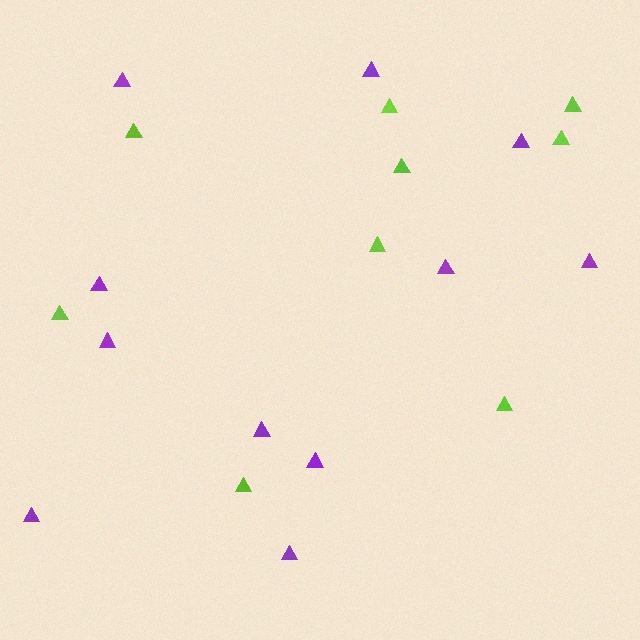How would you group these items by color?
There are 2 groups: one group of lime triangles (9) and one group of purple triangles (11).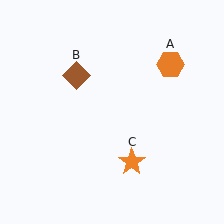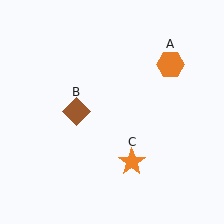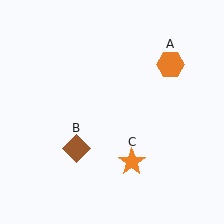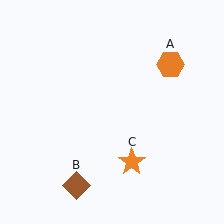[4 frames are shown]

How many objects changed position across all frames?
1 object changed position: brown diamond (object B).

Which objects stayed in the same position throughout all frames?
Orange hexagon (object A) and orange star (object C) remained stationary.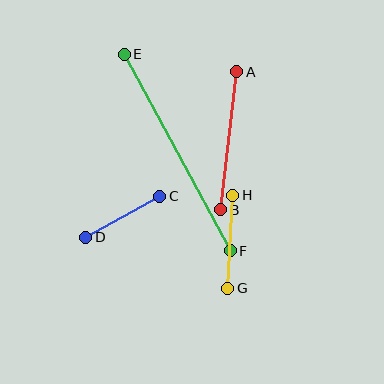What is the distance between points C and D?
The distance is approximately 85 pixels.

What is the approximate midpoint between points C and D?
The midpoint is at approximately (123, 217) pixels.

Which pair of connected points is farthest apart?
Points E and F are farthest apart.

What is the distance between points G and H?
The distance is approximately 93 pixels.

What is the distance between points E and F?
The distance is approximately 223 pixels.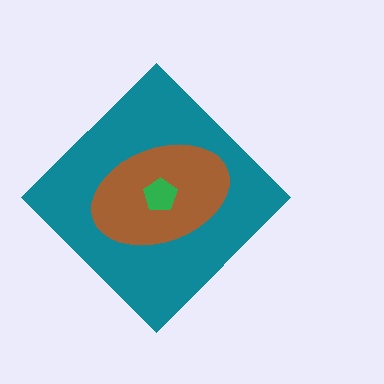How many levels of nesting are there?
3.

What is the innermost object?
The green pentagon.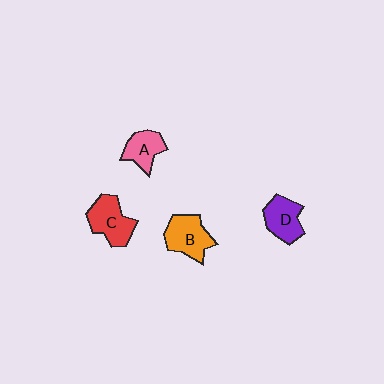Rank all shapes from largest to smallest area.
From largest to smallest: C (red), B (orange), D (purple), A (pink).